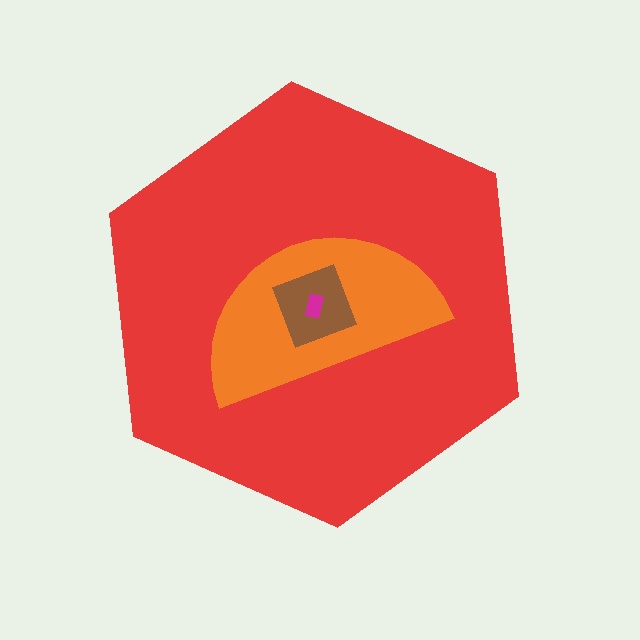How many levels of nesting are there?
4.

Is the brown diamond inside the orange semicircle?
Yes.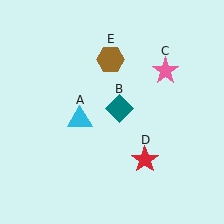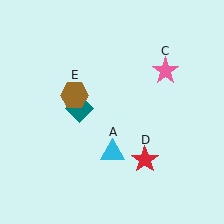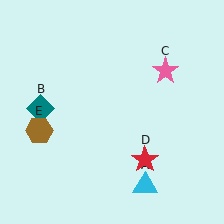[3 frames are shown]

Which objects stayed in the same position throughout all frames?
Pink star (object C) and red star (object D) remained stationary.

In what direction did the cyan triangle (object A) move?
The cyan triangle (object A) moved down and to the right.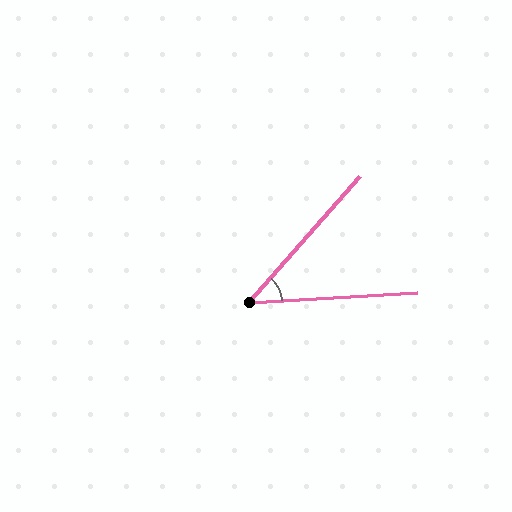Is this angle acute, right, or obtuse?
It is acute.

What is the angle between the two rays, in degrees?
Approximately 45 degrees.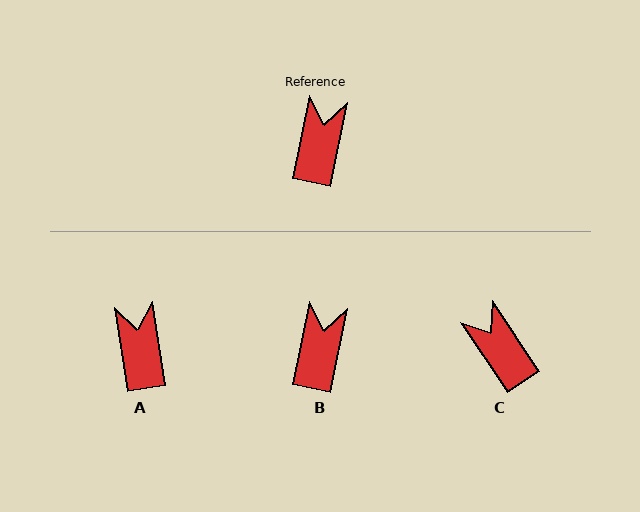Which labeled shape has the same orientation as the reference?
B.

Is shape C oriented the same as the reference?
No, it is off by about 45 degrees.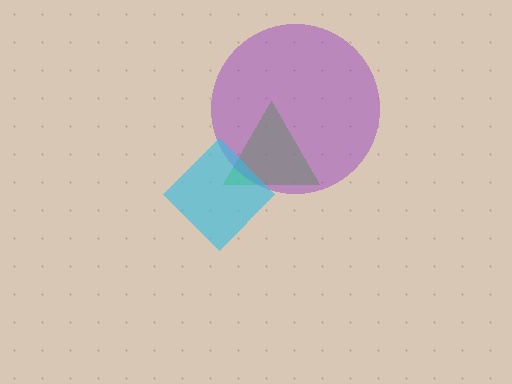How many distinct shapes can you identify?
There are 3 distinct shapes: a lime triangle, a purple circle, a cyan diamond.